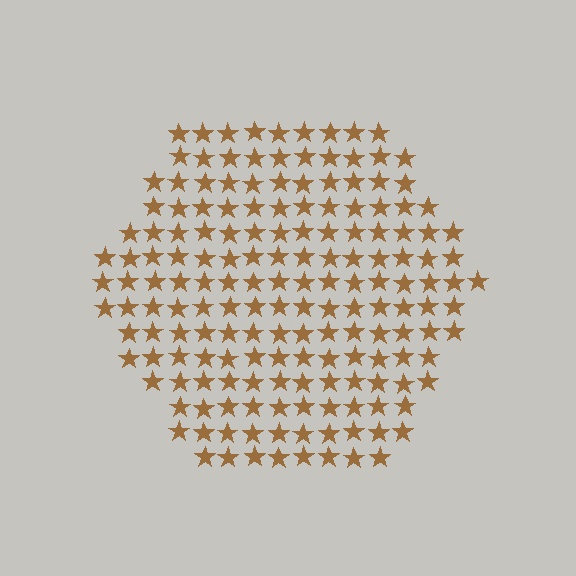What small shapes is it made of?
It is made of small stars.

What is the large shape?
The large shape is a hexagon.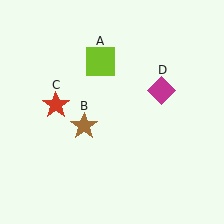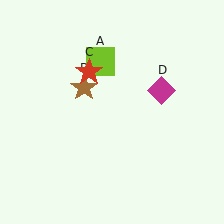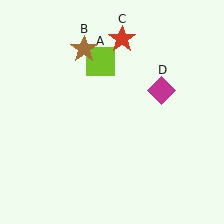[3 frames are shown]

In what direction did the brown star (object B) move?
The brown star (object B) moved up.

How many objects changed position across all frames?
2 objects changed position: brown star (object B), red star (object C).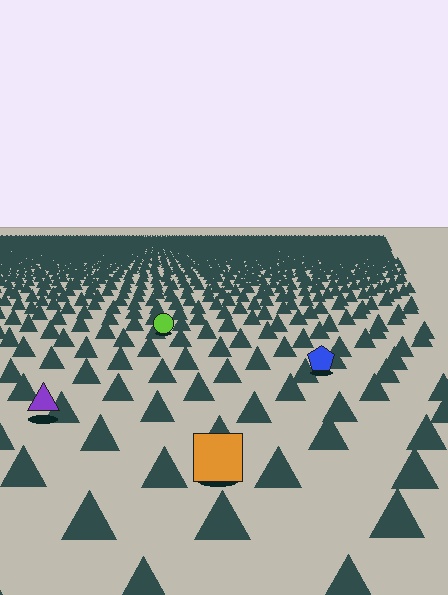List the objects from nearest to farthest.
From nearest to farthest: the orange square, the purple triangle, the blue pentagon, the lime circle.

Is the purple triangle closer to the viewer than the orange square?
No. The orange square is closer — you can tell from the texture gradient: the ground texture is coarser near it.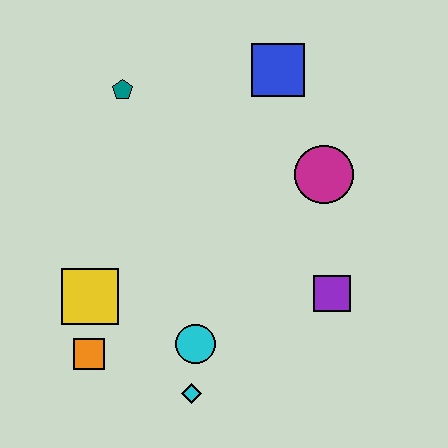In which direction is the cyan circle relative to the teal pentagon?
The cyan circle is below the teal pentagon.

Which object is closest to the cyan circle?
The cyan diamond is closest to the cyan circle.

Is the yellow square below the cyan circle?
No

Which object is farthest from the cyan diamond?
The blue square is farthest from the cyan diamond.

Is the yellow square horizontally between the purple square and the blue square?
No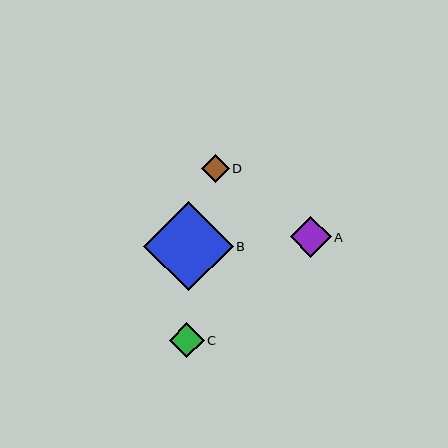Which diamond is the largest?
Diamond B is the largest with a size of approximately 89 pixels.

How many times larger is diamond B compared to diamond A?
Diamond B is approximately 2.2 times the size of diamond A.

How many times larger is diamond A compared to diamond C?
Diamond A is approximately 1.2 times the size of diamond C.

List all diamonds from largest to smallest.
From largest to smallest: B, A, C, D.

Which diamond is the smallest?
Diamond D is the smallest with a size of approximately 28 pixels.